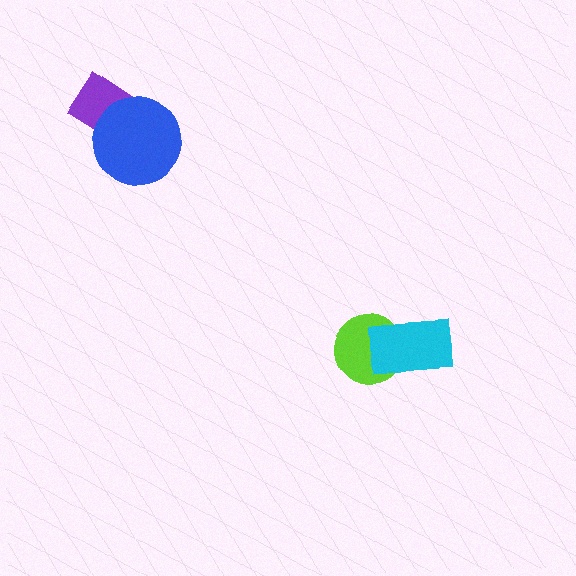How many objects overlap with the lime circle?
1 object overlaps with the lime circle.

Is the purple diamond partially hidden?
Yes, it is partially covered by another shape.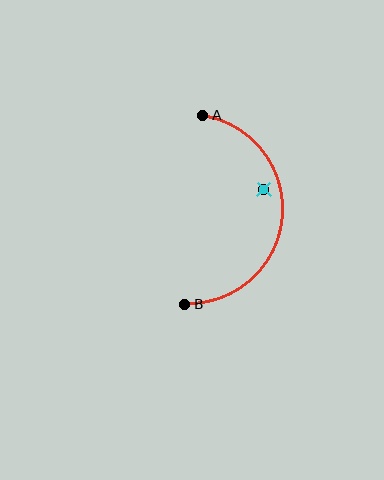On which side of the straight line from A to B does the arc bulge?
The arc bulges to the right of the straight line connecting A and B.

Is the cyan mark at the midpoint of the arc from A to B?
No — the cyan mark does not lie on the arc at all. It sits slightly inside the curve.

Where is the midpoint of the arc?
The arc midpoint is the point on the curve farthest from the straight line joining A and B. It sits to the right of that line.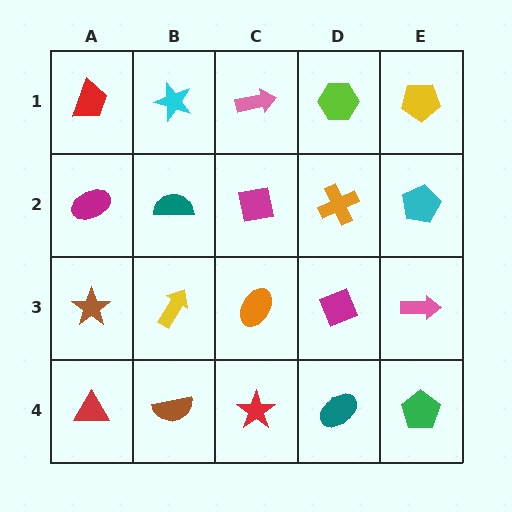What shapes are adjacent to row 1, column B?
A teal semicircle (row 2, column B), a red trapezoid (row 1, column A), a pink arrow (row 1, column C).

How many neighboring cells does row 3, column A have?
3.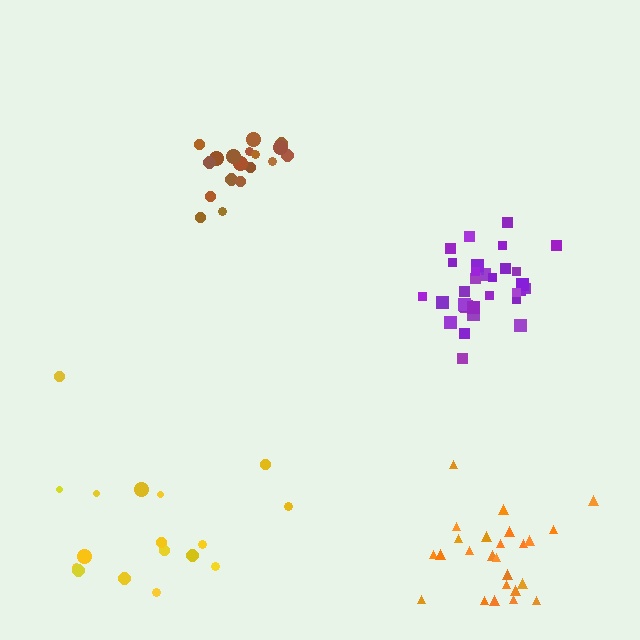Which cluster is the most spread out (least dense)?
Yellow.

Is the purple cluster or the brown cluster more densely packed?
Purple.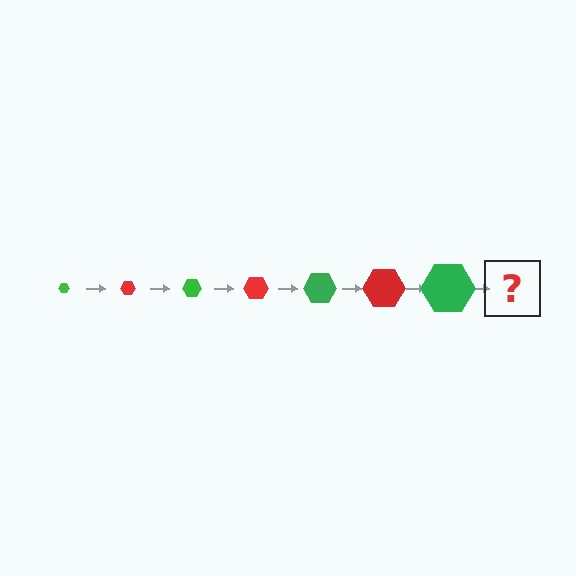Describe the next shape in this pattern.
It should be a red hexagon, larger than the previous one.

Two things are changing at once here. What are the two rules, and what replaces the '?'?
The two rules are that the hexagon grows larger each step and the color cycles through green and red. The '?' should be a red hexagon, larger than the previous one.